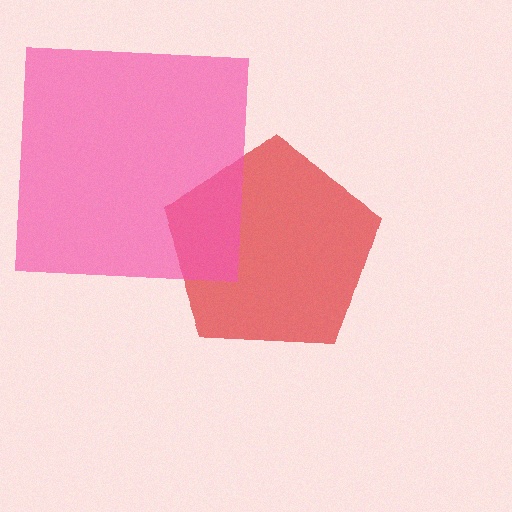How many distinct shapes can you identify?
There are 2 distinct shapes: a red pentagon, a pink square.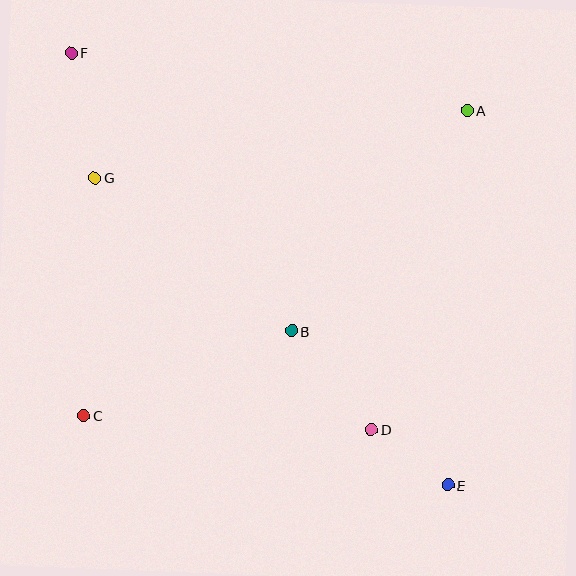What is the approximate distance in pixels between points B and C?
The distance between B and C is approximately 224 pixels.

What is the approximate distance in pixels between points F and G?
The distance between F and G is approximately 127 pixels.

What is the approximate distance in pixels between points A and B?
The distance between A and B is approximately 282 pixels.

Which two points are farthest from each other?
Points E and F are farthest from each other.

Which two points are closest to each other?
Points D and E are closest to each other.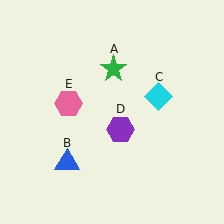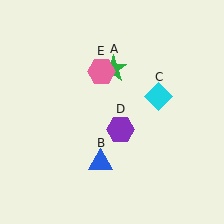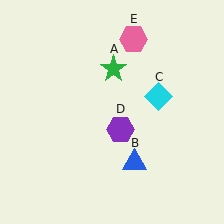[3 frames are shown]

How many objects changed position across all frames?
2 objects changed position: blue triangle (object B), pink hexagon (object E).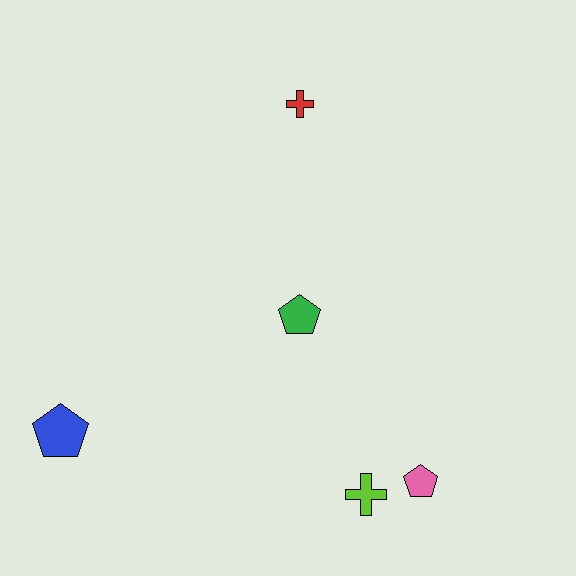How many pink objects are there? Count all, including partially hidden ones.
There is 1 pink object.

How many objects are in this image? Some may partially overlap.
There are 5 objects.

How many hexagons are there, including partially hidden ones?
There are no hexagons.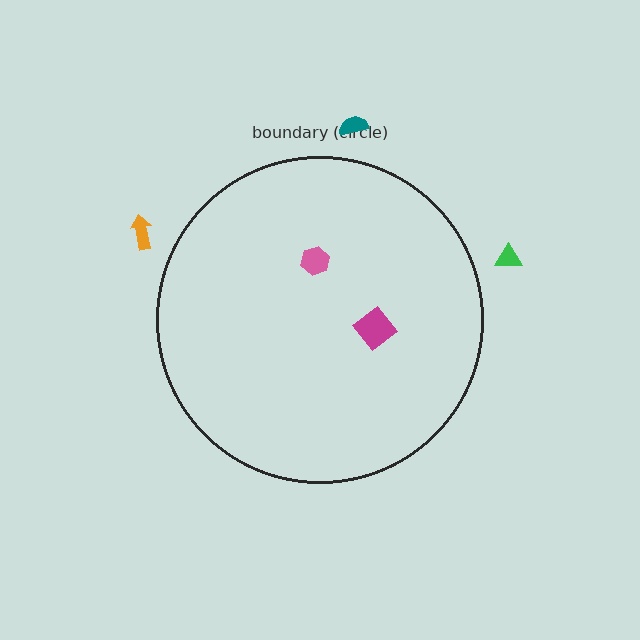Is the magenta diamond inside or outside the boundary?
Inside.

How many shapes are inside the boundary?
2 inside, 3 outside.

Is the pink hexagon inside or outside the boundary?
Inside.